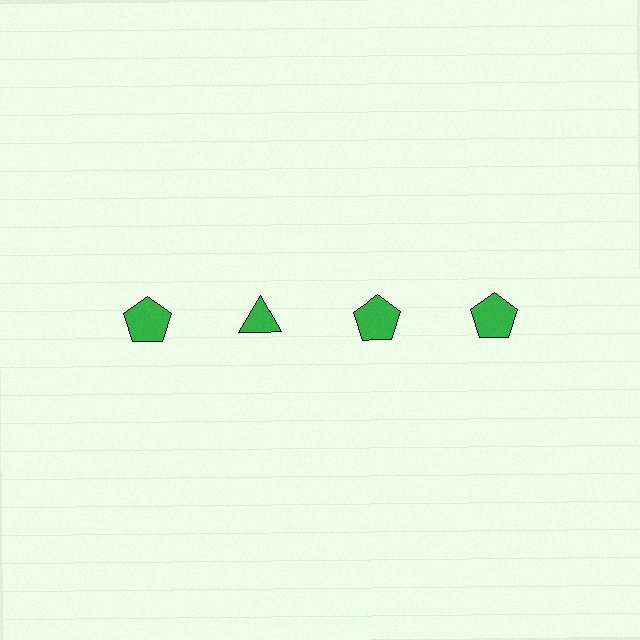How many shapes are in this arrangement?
There are 4 shapes arranged in a grid pattern.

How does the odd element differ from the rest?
It has a different shape: triangle instead of pentagon.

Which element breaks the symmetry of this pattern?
The green triangle in the top row, second from left column breaks the symmetry. All other shapes are green pentagons.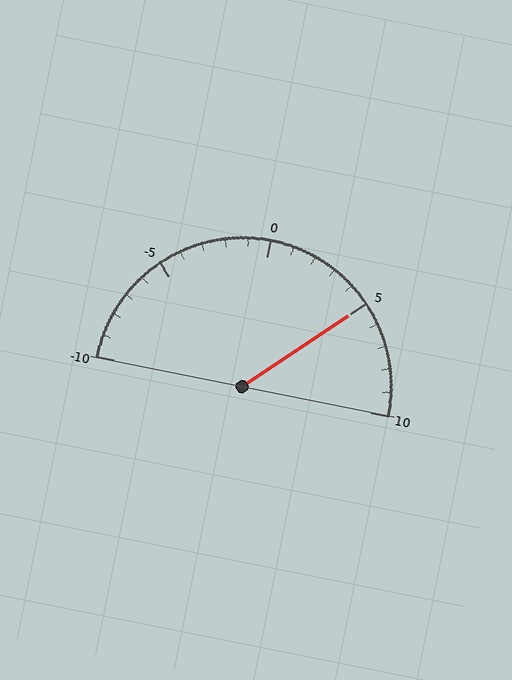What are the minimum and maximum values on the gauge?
The gauge ranges from -10 to 10.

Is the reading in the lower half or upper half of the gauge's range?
The reading is in the upper half of the range (-10 to 10).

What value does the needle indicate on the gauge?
The needle indicates approximately 5.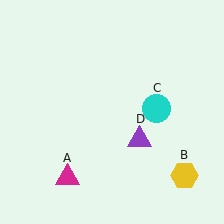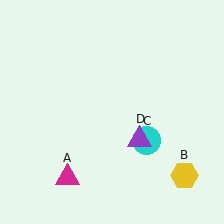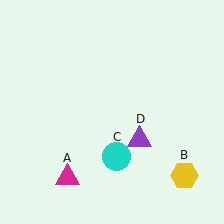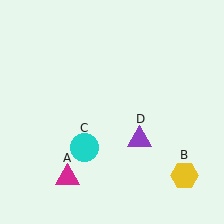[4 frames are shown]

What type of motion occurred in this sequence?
The cyan circle (object C) rotated clockwise around the center of the scene.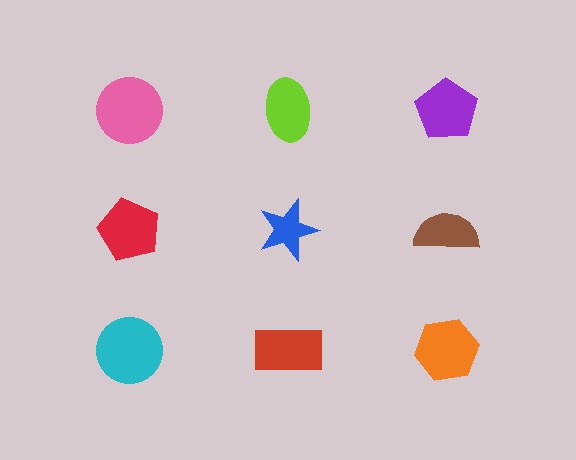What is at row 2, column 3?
A brown semicircle.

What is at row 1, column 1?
A pink circle.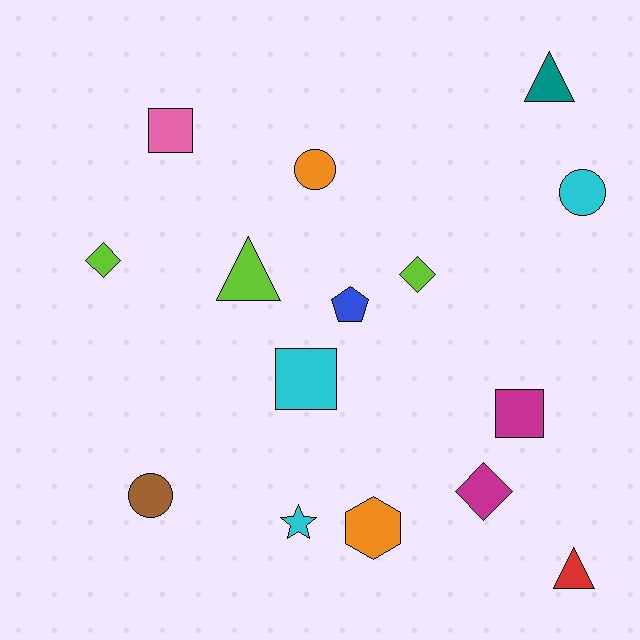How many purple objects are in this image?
There are no purple objects.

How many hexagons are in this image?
There is 1 hexagon.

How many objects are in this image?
There are 15 objects.